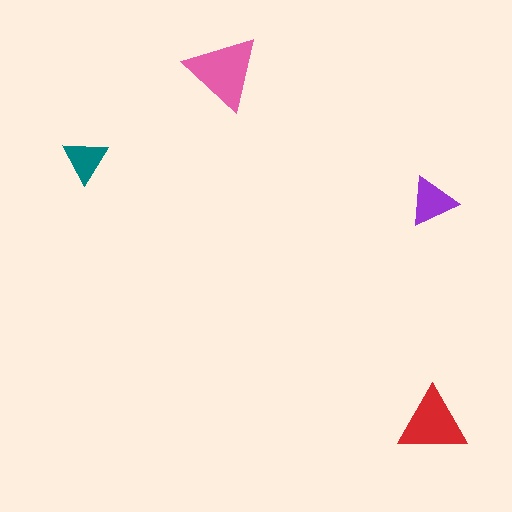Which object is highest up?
The pink triangle is topmost.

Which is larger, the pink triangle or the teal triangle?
The pink one.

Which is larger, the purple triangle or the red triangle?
The red one.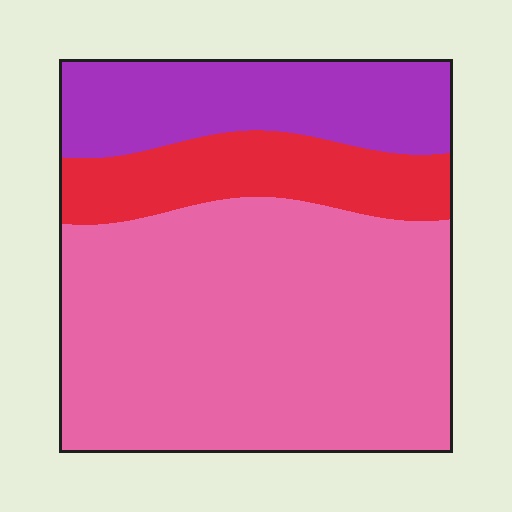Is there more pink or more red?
Pink.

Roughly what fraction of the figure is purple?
Purple takes up between a sixth and a third of the figure.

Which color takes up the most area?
Pink, at roughly 60%.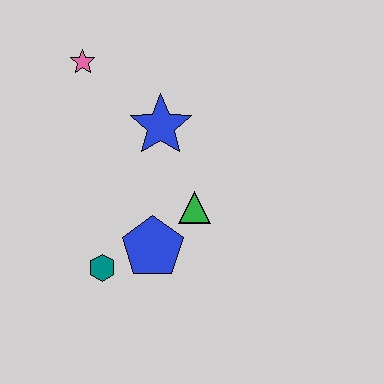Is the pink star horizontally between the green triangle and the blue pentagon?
No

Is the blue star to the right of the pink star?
Yes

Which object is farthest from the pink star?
The teal hexagon is farthest from the pink star.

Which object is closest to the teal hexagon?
The blue pentagon is closest to the teal hexagon.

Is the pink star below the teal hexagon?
No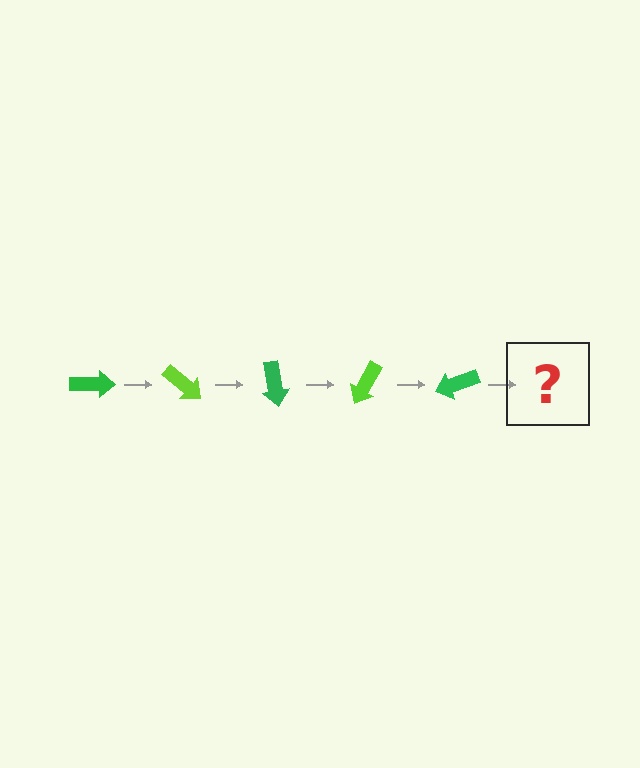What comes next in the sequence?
The next element should be a lime arrow, rotated 200 degrees from the start.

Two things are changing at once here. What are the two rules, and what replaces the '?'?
The two rules are that it rotates 40 degrees each step and the color cycles through green and lime. The '?' should be a lime arrow, rotated 200 degrees from the start.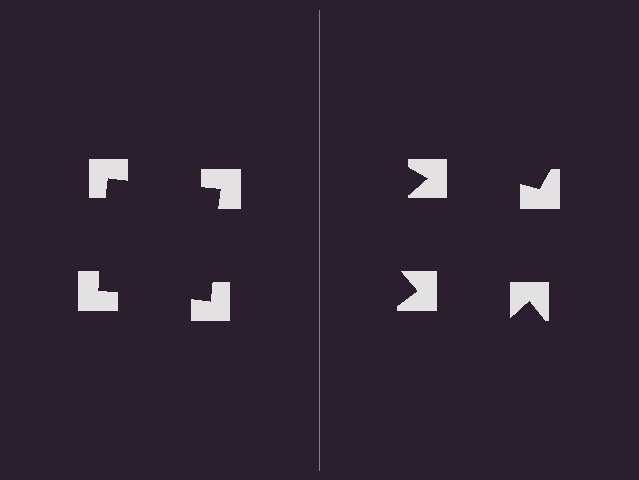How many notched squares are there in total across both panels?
8 — 4 on each side.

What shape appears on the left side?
An illusory square.